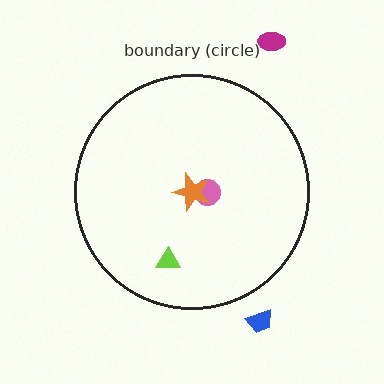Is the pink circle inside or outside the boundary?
Inside.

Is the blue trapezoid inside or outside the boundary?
Outside.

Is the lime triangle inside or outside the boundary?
Inside.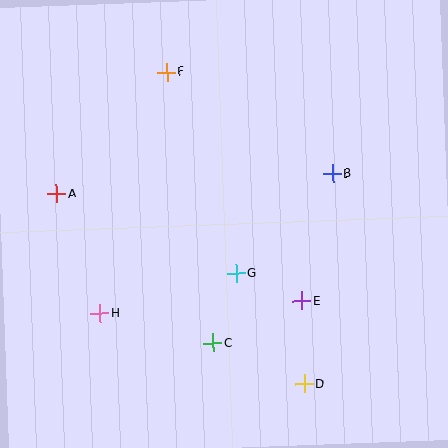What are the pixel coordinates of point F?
Point F is at (167, 72).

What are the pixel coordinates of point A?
Point A is at (57, 194).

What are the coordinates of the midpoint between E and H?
The midpoint between E and H is at (201, 307).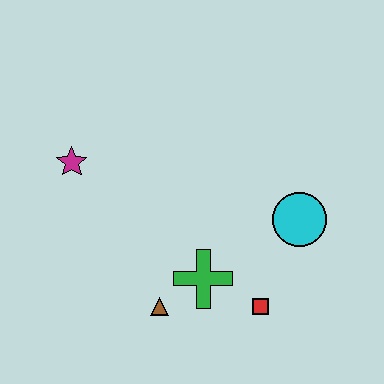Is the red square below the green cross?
Yes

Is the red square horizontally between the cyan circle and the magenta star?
Yes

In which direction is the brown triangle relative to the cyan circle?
The brown triangle is to the left of the cyan circle.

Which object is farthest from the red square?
The magenta star is farthest from the red square.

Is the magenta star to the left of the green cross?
Yes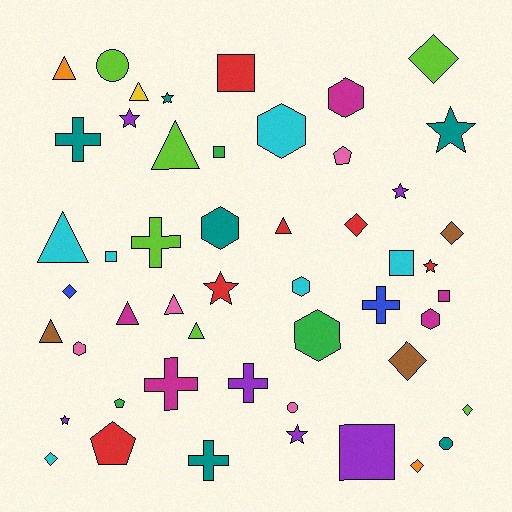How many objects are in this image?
There are 50 objects.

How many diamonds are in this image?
There are 8 diamonds.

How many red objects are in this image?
There are 6 red objects.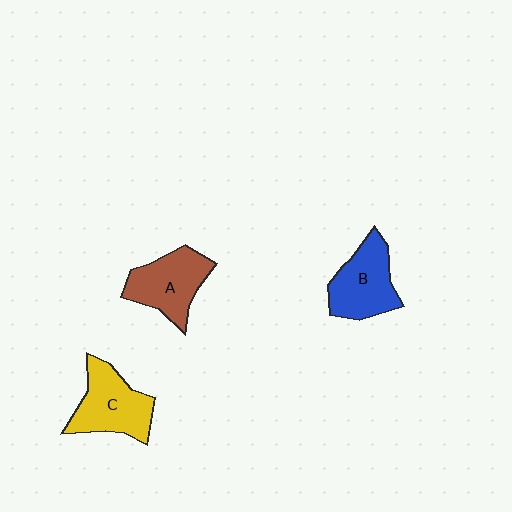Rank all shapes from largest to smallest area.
From largest to smallest: C (yellow), A (brown), B (blue).